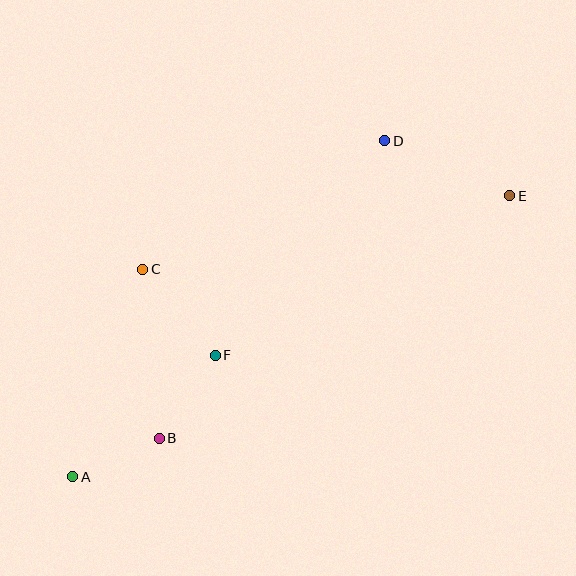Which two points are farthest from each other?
Points A and E are farthest from each other.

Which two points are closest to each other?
Points A and B are closest to each other.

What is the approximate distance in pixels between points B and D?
The distance between B and D is approximately 373 pixels.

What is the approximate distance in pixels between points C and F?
The distance between C and F is approximately 113 pixels.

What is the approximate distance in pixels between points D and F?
The distance between D and F is approximately 274 pixels.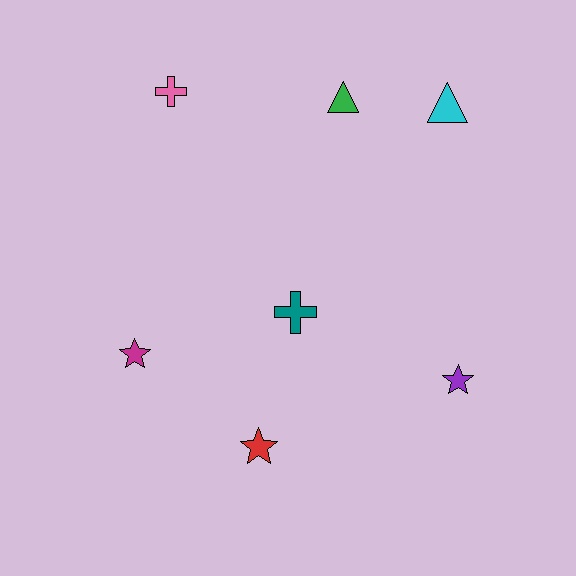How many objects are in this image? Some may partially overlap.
There are 7 objects.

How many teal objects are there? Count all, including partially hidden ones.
There is 1 teal object.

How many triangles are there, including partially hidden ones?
There are 2 triangles.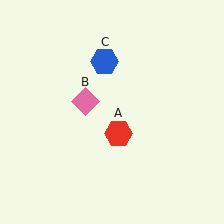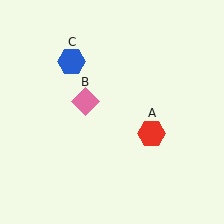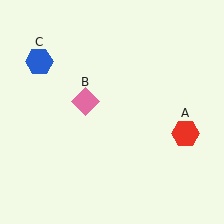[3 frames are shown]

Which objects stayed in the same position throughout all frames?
Pink diamond (object B) remained stationary.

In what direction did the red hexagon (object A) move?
The red hexagon (object A) moved right.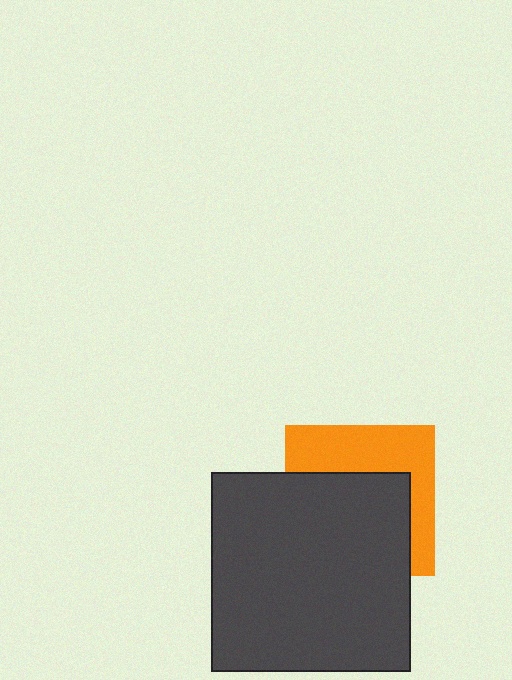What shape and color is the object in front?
The object in front is a dark gray square.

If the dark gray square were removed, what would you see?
You would see the complete orange square.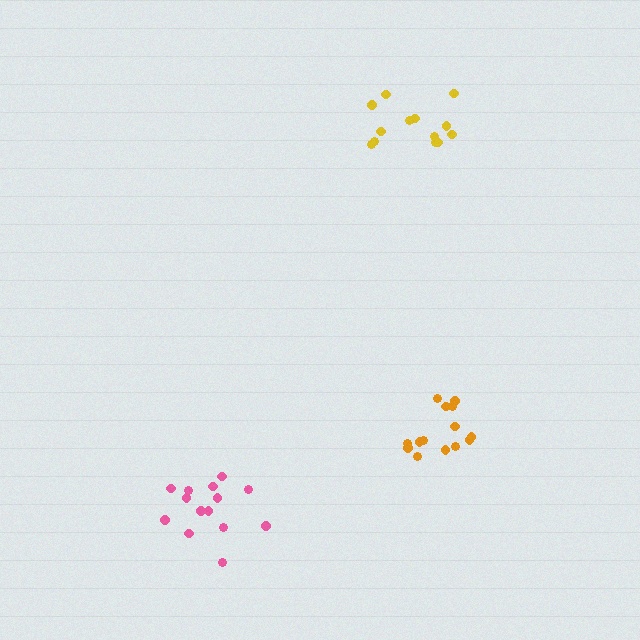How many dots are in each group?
Group 1: 13 dots, Group 2: 14 dots, Group 3: 14 dots (41 total).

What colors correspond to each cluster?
The clusters are colored: yellow, pink, orange.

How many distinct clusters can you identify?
There are 3 distinct clusters.